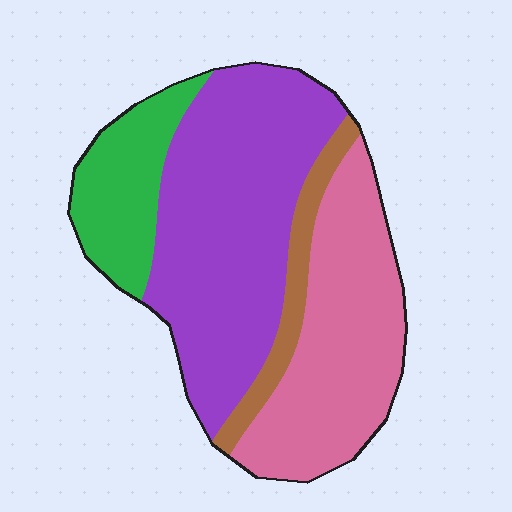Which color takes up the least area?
Brown, at roughly 10%.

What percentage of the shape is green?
Green takes up less than a sixth of the shape.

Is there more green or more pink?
Pink.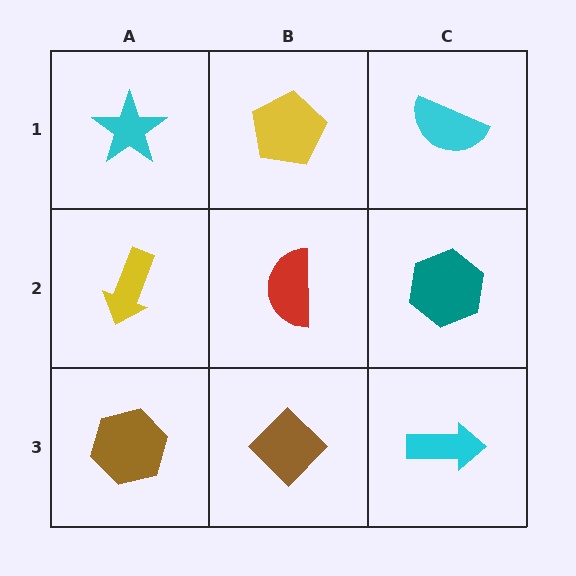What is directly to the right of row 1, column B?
A cyan semicircle.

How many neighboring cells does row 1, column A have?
2.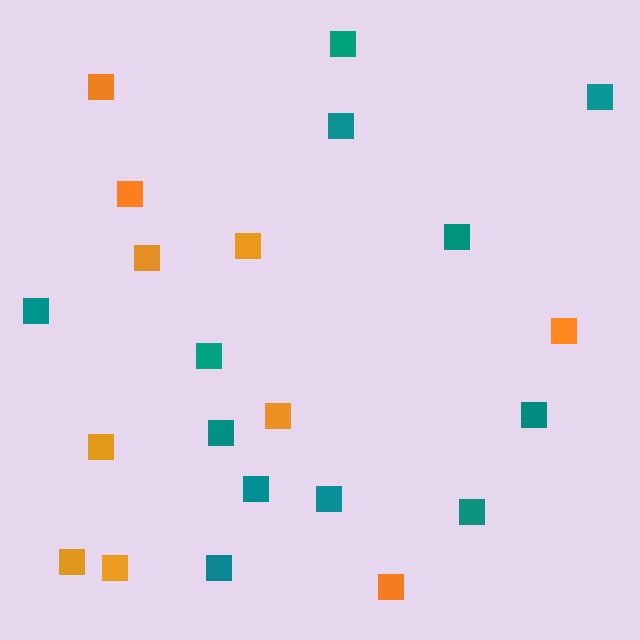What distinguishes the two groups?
There are 2 groups: one group of teal squares (12) and one group of orange squares (10).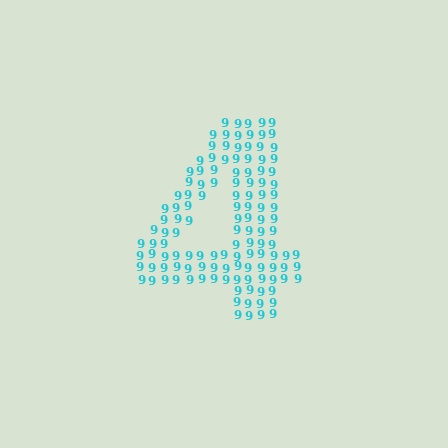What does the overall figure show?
The overall figure shows the digit 4.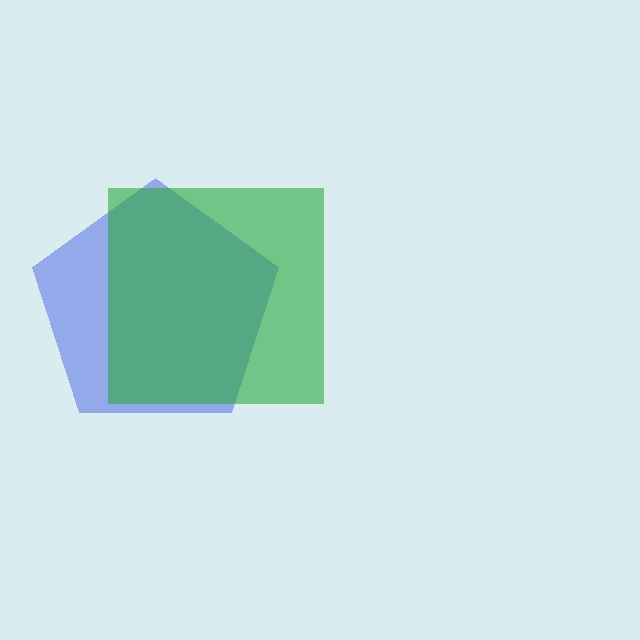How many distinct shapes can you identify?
There are 2 distinct shapes: a blue pentagon, a green square.